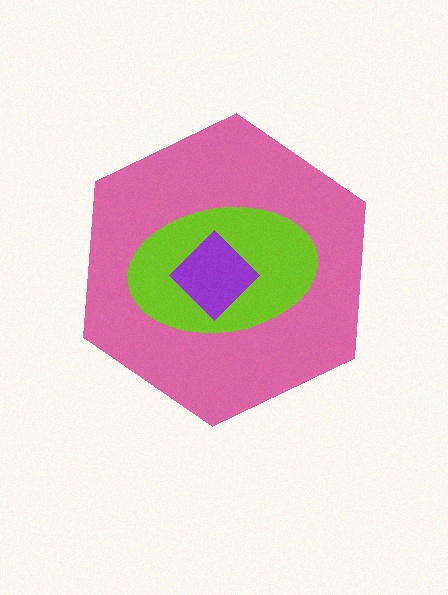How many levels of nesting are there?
3.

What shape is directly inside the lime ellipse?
The purple diamond.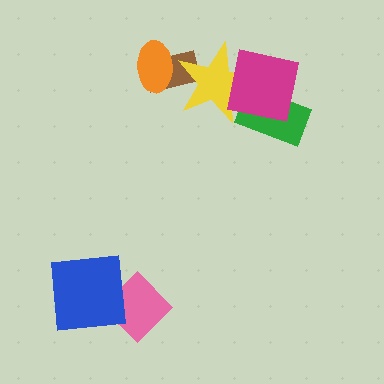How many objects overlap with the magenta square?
2 objects overlap with the magenta square.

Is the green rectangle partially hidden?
Yes, it is partially covered by another shape.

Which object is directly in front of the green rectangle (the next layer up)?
The yellow star is directly in front of the green rectangle.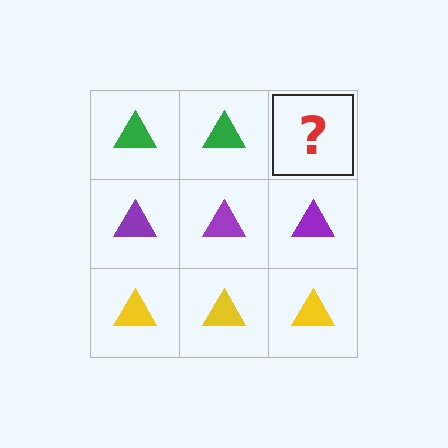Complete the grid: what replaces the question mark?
The question mark should be replaced with a green triangle.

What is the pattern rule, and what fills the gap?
The rule is that each row has a consistent color. The gap should be filled with a green triangle.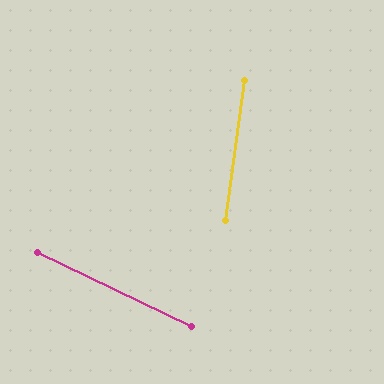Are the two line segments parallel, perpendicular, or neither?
Neither parallel nor perpendicular — they differ by about 72°.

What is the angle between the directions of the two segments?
Approximately 72 degrees.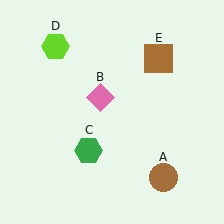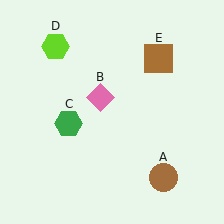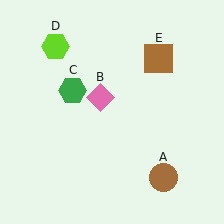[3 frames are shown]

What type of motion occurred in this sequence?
The green hexagon (object C) rotated clockwise around the center of the scene.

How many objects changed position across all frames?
1 object changed position: green hexagon (object C).